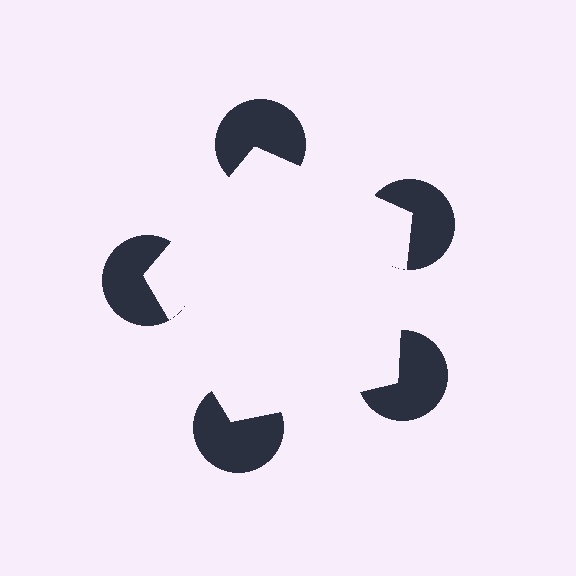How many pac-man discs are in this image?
There are 5 — one at each vertex of the illusory pentagon.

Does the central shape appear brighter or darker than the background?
It typically appears slightly brighter than the background, even though no actual brightness change is drawn.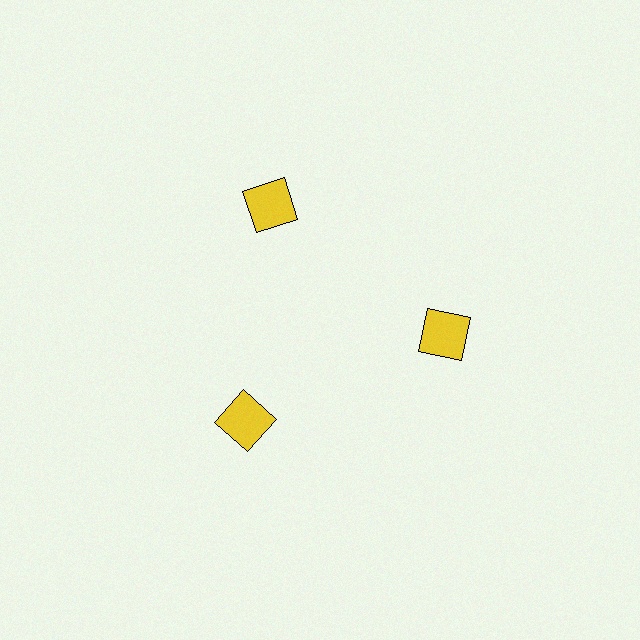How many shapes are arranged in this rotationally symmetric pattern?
There are 3 shapes, arranged in 3 groups of 1.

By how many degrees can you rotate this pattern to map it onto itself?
The pattern maps onto itself every 120 degrees of rotation.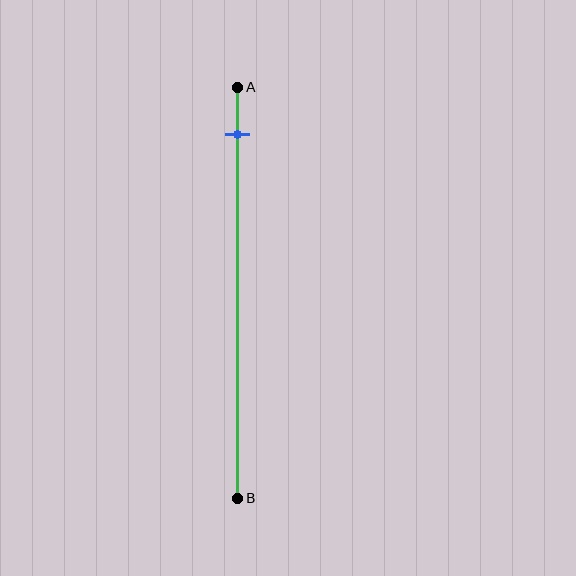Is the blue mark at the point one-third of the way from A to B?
No, the mark is at about 10% from A, not at the 33% one-third point.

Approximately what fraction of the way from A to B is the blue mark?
The blue mark is approximately 10% of the way from A to B.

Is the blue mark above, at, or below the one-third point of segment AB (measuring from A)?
The blue mark is above the one-third point of segment AB.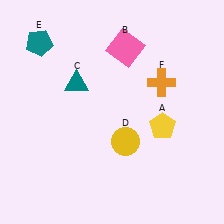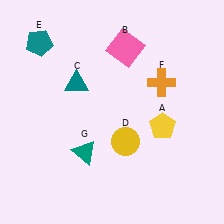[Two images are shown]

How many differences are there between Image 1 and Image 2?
There is 1 difference between the two images.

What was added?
A teal triangle (G) was added in Image 2.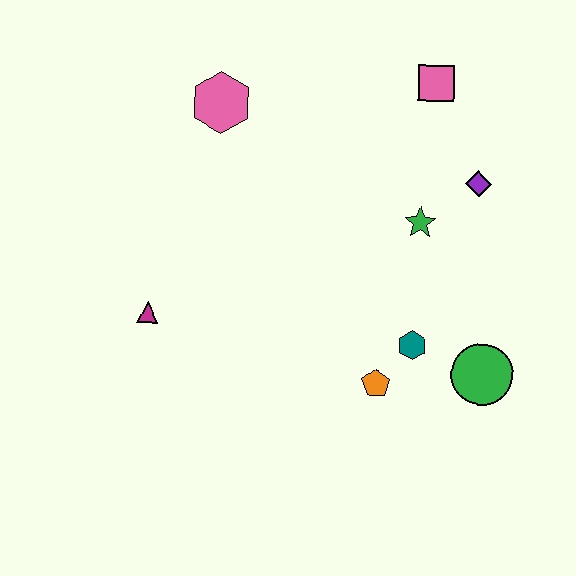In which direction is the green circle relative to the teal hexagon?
The green circle is to the right of the teal hexagon.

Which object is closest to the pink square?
The purple diamond is closest to the pink square.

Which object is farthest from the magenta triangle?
The pink square is farthest from the magenta triangle.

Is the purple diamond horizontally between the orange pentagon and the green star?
No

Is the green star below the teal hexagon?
No